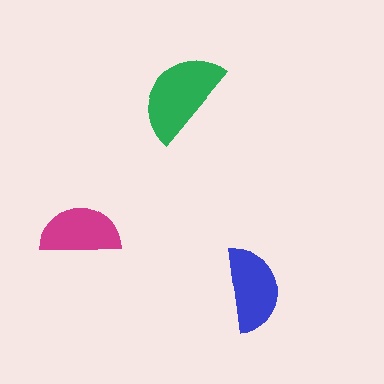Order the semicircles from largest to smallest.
the green one, the blue one, the magenta one.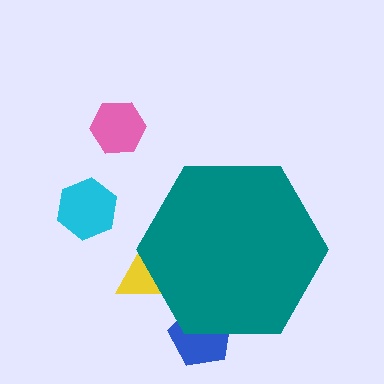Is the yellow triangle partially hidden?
Yes, the yellow triangle is partially hidden behind the teal hexagon.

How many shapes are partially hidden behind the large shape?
2 shapes are partially hidden.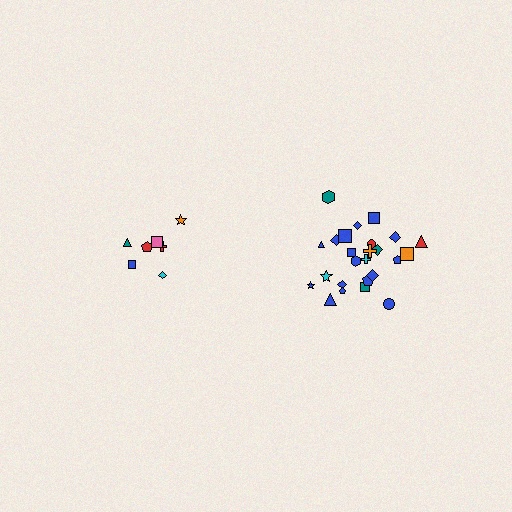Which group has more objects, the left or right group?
The right group.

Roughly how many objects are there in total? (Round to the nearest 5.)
Roughly 30 objects in total.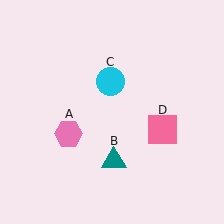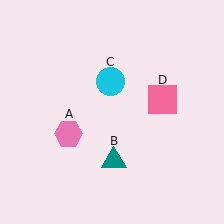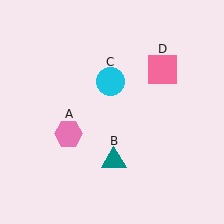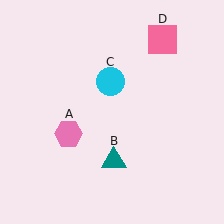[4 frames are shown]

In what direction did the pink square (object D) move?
The pink square (object D) moved up.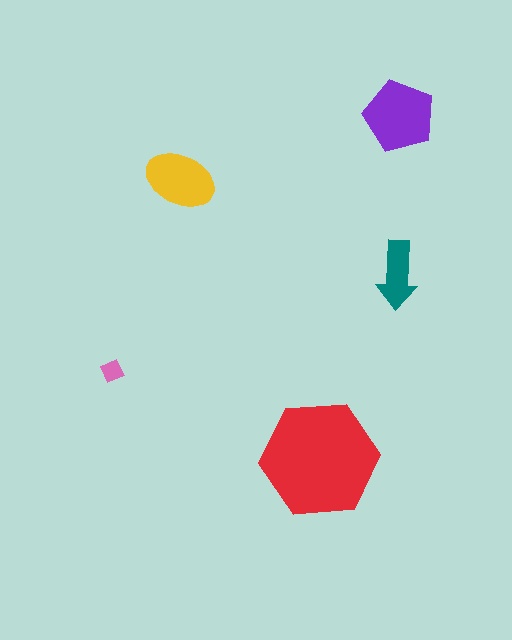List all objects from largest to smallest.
The red hexagon, the purple pentagon, the yellow ellipse, the teal arrow, the pink diamond.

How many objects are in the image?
There are 5 objects in the image.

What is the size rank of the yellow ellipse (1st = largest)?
3rd.